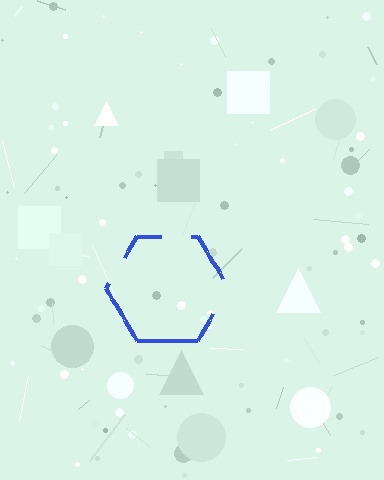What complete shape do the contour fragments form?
The contour fragments form a hexagon.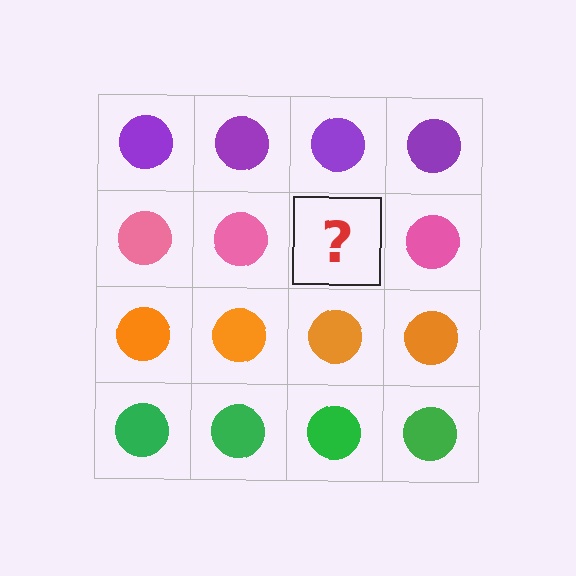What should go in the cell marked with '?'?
The missing cell should contain a pink circle.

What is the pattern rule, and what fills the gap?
The rule is that each row has a consistent color. The gap should be filled with a pink circle.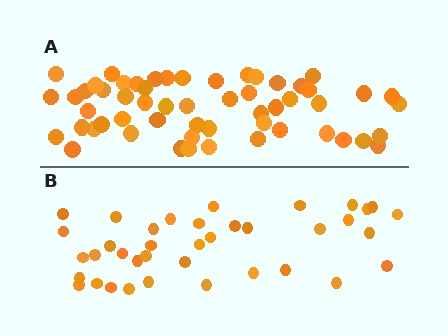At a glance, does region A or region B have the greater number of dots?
Region A (the top region) has more dots.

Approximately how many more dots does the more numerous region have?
Region A has approximately 20 more dots than region B.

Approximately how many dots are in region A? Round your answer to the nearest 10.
About 60 dots. (The exact count is 56, which rounds to 60.)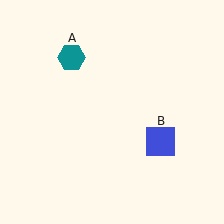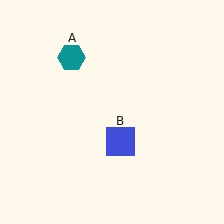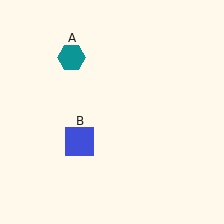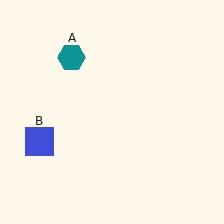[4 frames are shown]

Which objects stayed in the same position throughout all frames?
Teal hexagon (object A) remained stationary.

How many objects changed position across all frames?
1 object changed position: blue square (object B).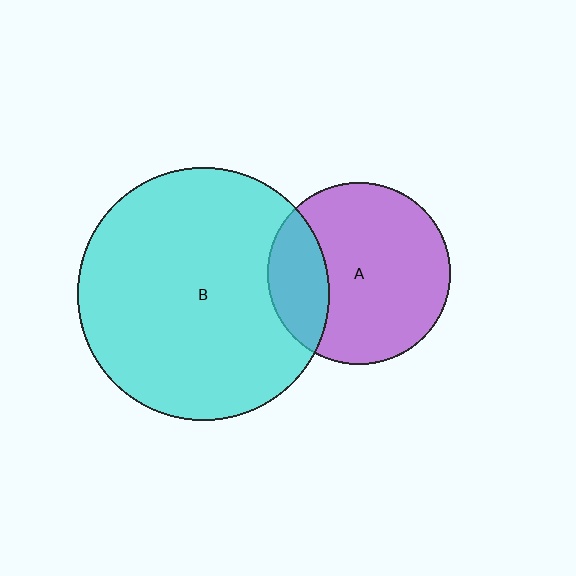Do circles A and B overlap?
Yes.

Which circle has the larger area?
Circle B (cyan).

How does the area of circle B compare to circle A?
Approximately 1.9 times.